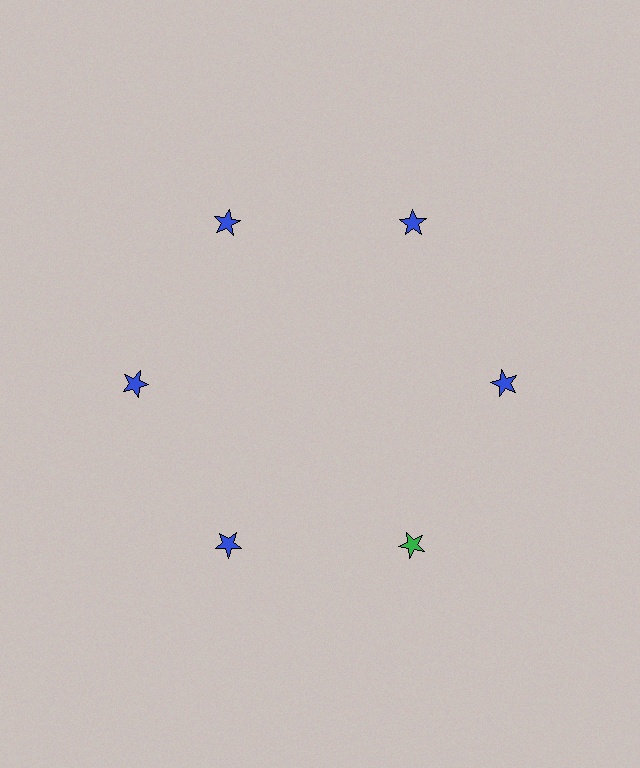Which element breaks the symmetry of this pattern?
The green star at roughly the 5 o'clock position breaks the symmetry. All other shapes are blue stars.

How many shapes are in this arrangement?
There are 6 shapes arranged in a ring pattern.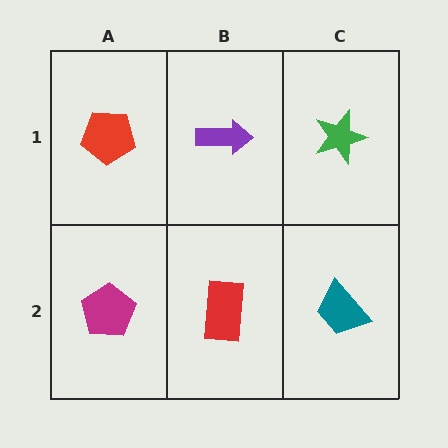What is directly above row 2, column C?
A green star.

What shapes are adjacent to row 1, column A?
A magenta pentagon (row 2, column A), a purple arrow (row 1, column B).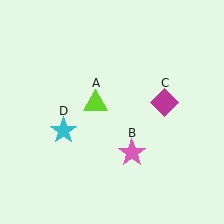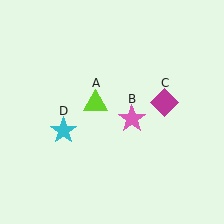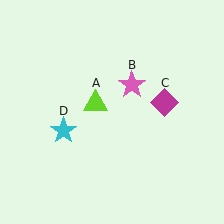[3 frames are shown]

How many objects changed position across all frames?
1 object changed position: pink star (object B).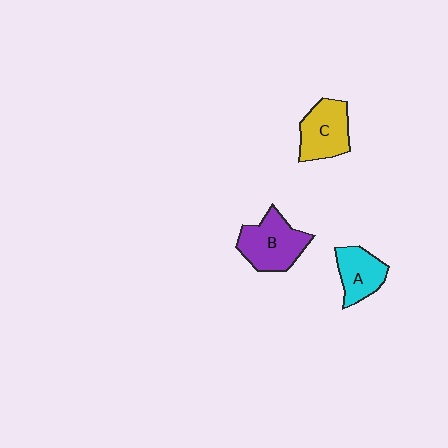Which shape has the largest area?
Shape B (purple).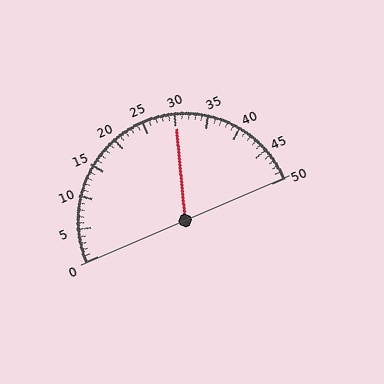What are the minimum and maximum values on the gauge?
The gauge ranges from 0 to 50.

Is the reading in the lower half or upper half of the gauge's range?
The reading is in the upper half of the range (0 to 50).